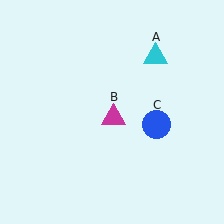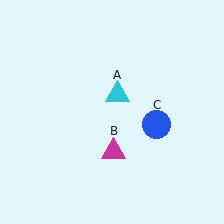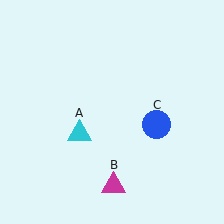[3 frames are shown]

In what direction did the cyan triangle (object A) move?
The cyan triangle (object A) moved down and to the left.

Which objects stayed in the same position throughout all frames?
Blue circle (object C) remained stationary.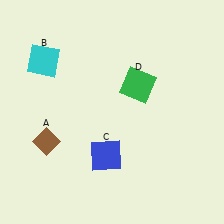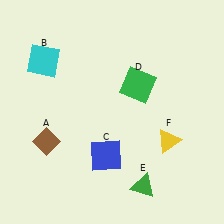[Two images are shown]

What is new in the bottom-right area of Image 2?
A green triangle (E) was added in the bottom-right area of Image 2.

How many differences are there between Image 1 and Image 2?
There are 2 differences between the two images.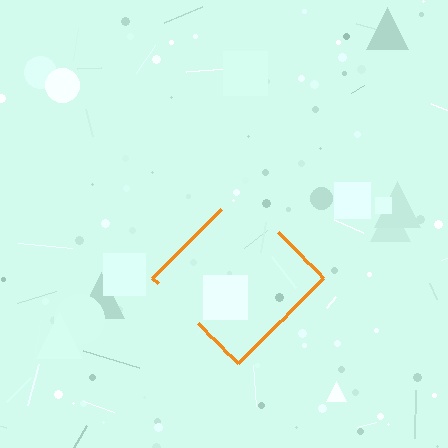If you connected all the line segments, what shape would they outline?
They would outline a diamond.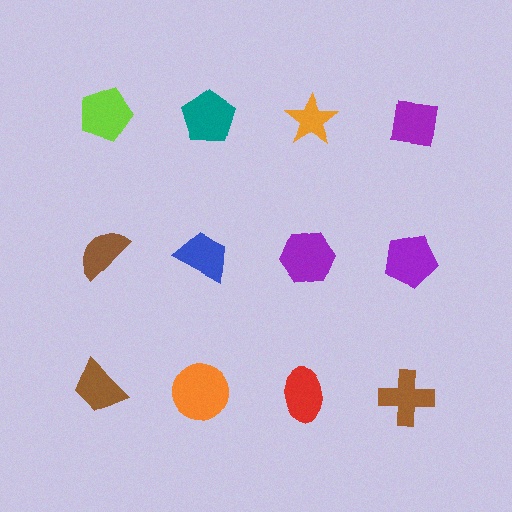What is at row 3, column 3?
A red ellipse.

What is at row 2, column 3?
A purple hexagon.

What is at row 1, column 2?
A teal pentagon.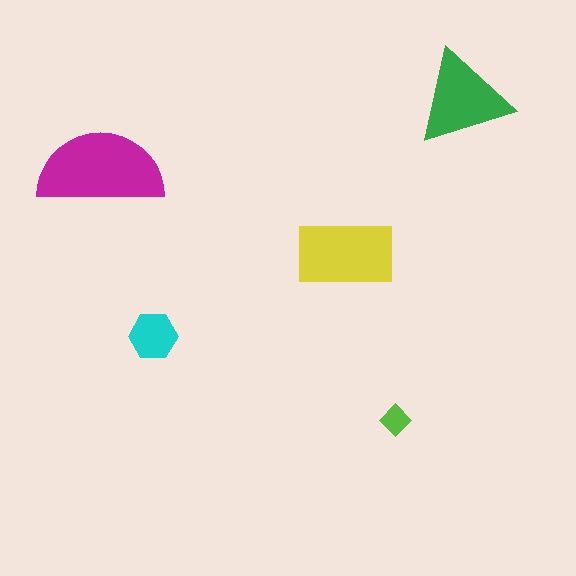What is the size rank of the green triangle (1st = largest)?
3rd.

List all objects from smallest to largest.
The lime diamond, the cyan hexagon, the green triangle, the yellow rectangle, the magenta semicircle.